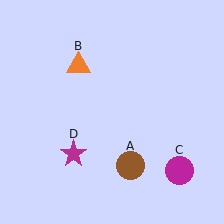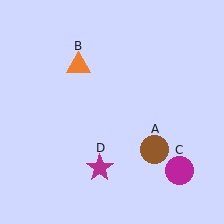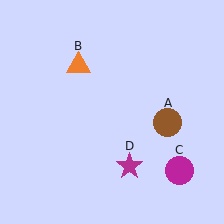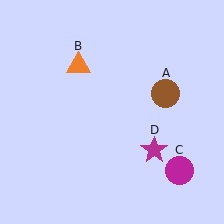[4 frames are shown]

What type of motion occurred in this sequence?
The brown circle (object A), magenta star (object D) rotated counterclockwise around the center of the scene.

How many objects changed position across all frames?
2 objects changed position: brown circle (object A), magenta star (object D).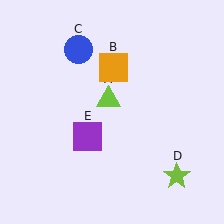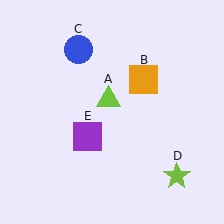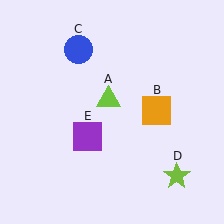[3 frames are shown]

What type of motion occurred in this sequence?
The orange square (object B) rotated clockwise around the center of the scene.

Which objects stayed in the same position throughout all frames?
Lime triangle (object A) and blue circle (object C) and lime star (object D) and purple square (object E) remained stationary.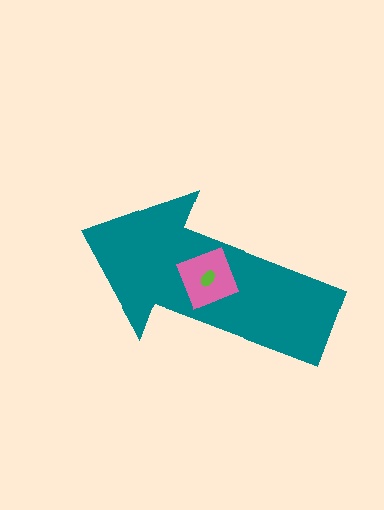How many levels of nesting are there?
3.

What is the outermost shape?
The teal arrow.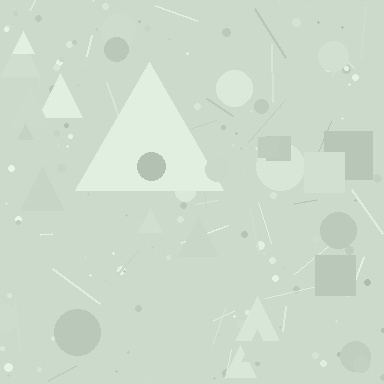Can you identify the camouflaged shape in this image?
The camouflaged shape is a triangle.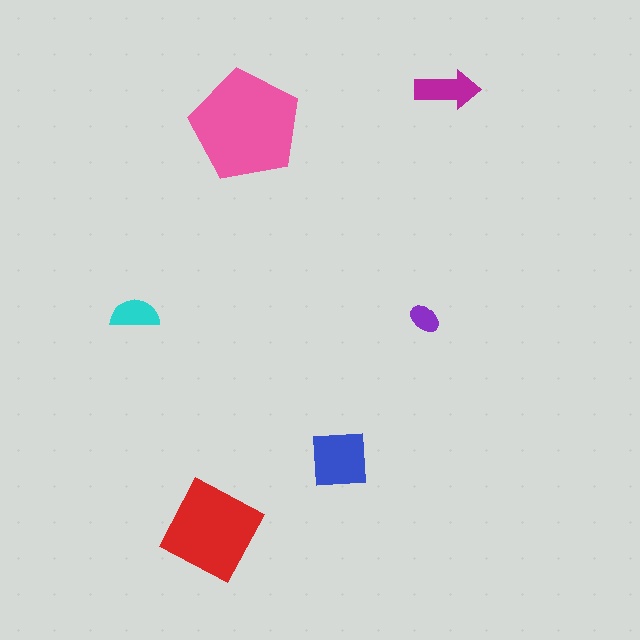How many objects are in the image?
There are 6 objects in the image.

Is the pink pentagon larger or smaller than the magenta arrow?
Larger.